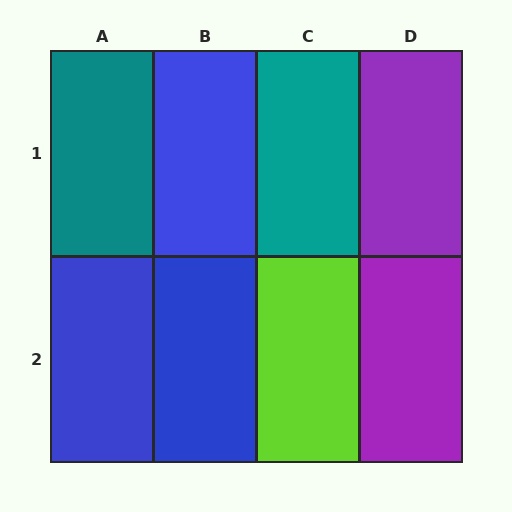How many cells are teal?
2 cells are teal.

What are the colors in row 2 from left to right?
Blue, blue, lime, purple.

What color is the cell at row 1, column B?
Blue.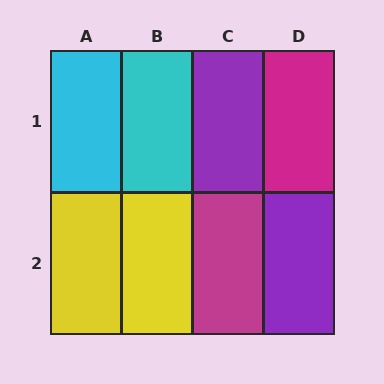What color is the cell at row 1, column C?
Purple.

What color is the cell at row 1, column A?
Cyan.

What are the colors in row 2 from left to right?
Yellow, yellow, magenta, purple.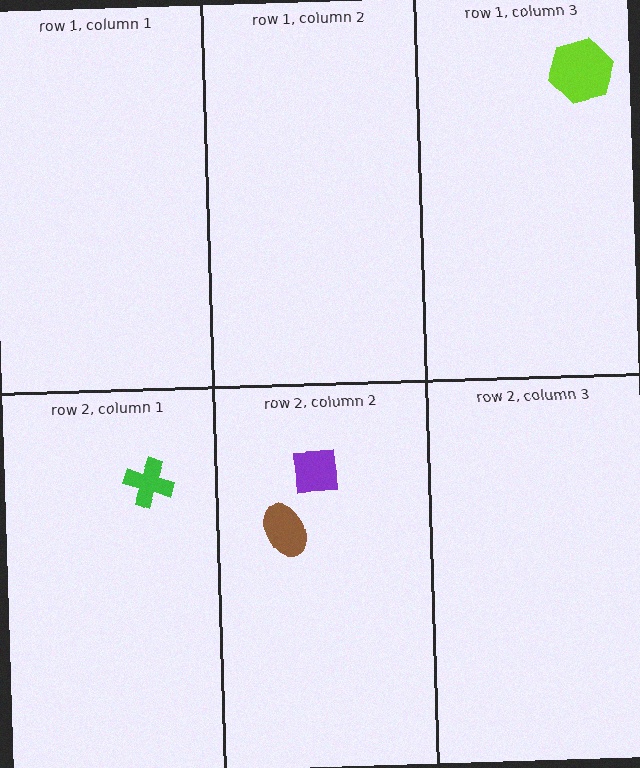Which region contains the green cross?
The row 2, column 1 region.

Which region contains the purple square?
The row 2, column 2 region.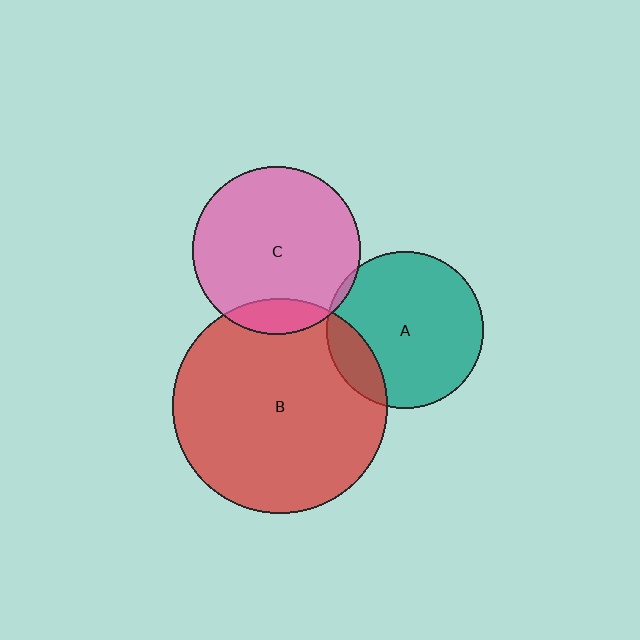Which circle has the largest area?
Circle B (red).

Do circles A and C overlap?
Yes.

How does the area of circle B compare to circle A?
Approximately 1.9 times.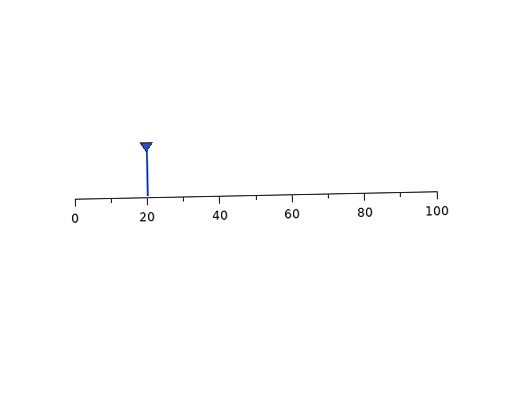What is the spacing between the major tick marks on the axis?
The major ticks are spaced 20 apart.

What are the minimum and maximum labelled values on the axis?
The axis runs from 0 to 100.